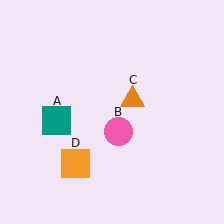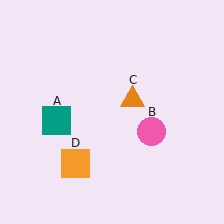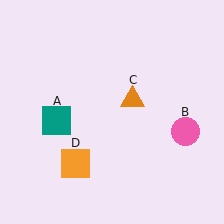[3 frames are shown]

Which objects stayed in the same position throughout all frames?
Teal square (object A) and orange triangle (object C) and orange square (object D) remained stationary.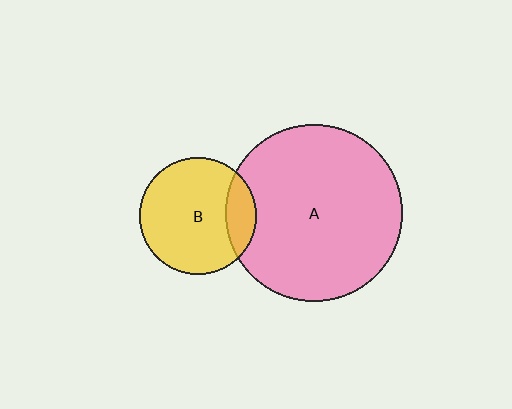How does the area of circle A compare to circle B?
Approximately 2.3 times.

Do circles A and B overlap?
Yes.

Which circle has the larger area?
Circle A (pink).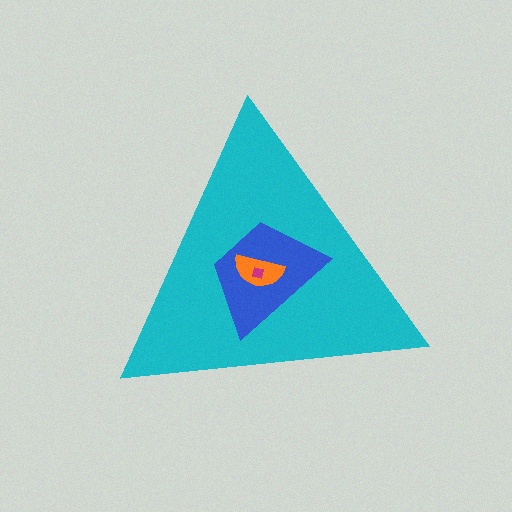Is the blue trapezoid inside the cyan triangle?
Yes.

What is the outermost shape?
The cyan triangle.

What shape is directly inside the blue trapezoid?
The orange semicircle.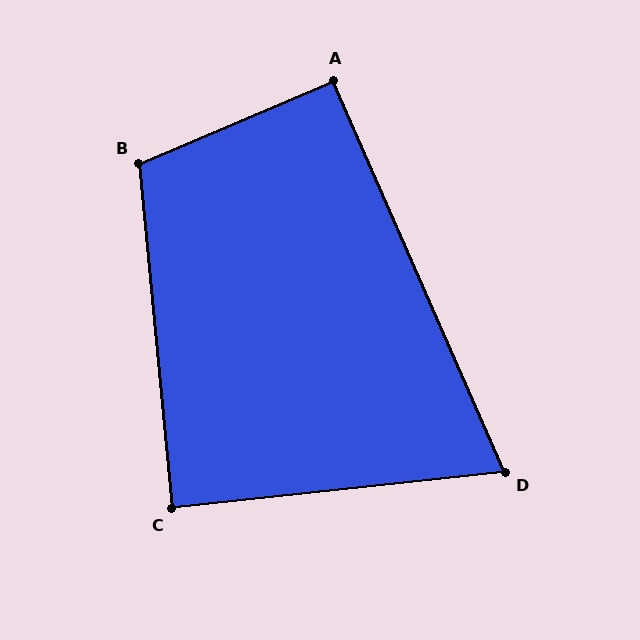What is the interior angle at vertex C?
Approximately 89 degrees (approximately right).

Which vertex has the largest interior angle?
B, at approximately 107 degrees.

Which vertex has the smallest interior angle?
D, at approximately 73 degrees.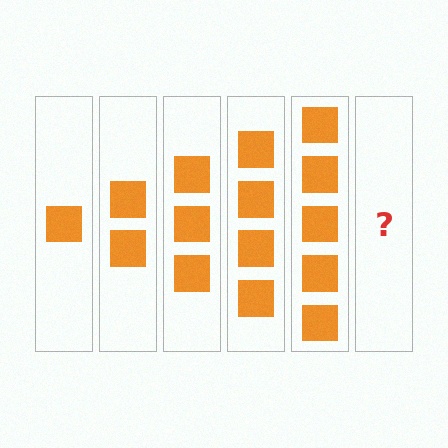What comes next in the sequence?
The next element should be 6 squares.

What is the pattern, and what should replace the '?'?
The pattern is that each step adds one more square. The '?' should be 6 squares.